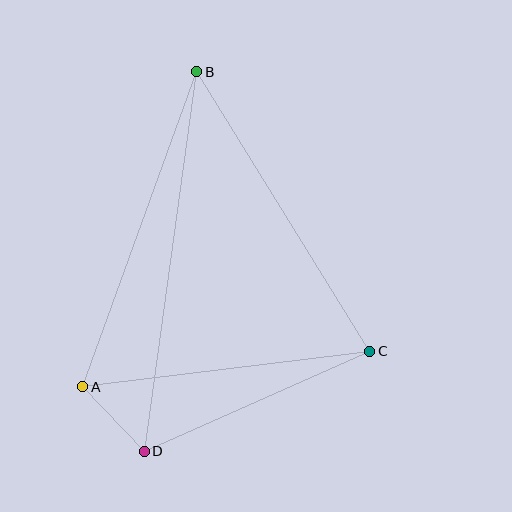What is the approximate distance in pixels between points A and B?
The distance between A and B is approximately 335 pixels.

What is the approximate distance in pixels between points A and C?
The distance between A and C is approximately 289 pixels.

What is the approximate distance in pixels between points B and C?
The distance between B and C is approximately 329 pixels.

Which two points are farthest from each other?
Points B and D are farthest from each other.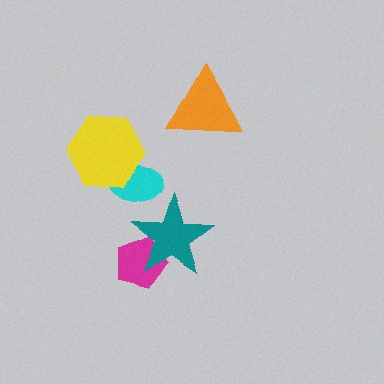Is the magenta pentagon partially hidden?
Yes, it is partially covered by another shape.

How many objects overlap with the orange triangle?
0 objects overlap with the orange triangle.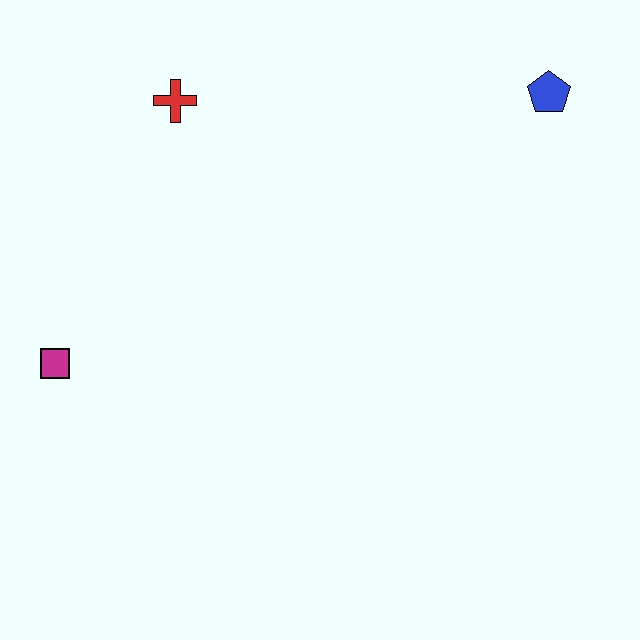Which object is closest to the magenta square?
The red cross is closest to the magenta square.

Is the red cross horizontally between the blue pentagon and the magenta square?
Yes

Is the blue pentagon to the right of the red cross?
Yes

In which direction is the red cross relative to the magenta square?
The red cross is above the magenta square.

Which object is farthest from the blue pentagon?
The magenta square is farthest from the blue pentagon.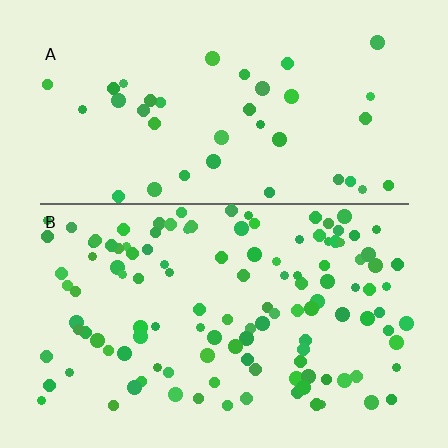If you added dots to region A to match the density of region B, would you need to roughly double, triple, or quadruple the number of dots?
Approximately triple.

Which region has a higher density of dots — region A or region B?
B (the bottom).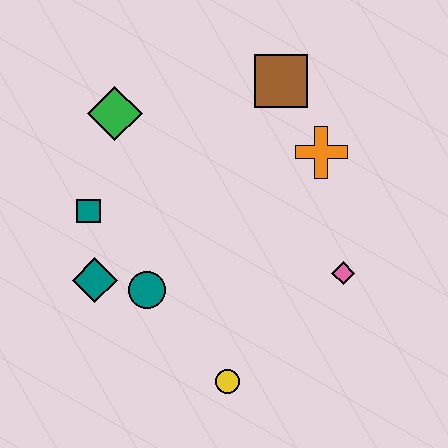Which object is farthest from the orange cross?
The teal diamond is farthest from the orange cross.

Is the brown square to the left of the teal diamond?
No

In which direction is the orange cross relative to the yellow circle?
The orange cross is above the yellow circle.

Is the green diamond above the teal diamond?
Yes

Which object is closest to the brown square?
The orange cross is closest to the brown square.